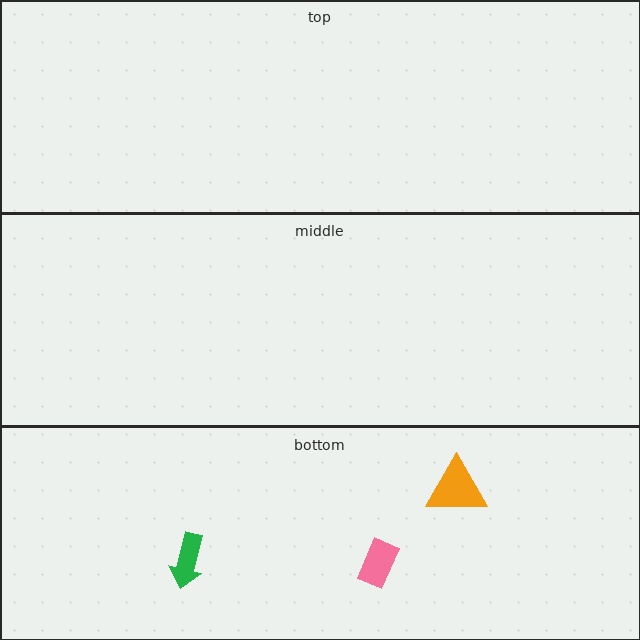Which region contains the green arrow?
The bottom region.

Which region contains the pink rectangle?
The bottom region.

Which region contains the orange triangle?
The bottom region.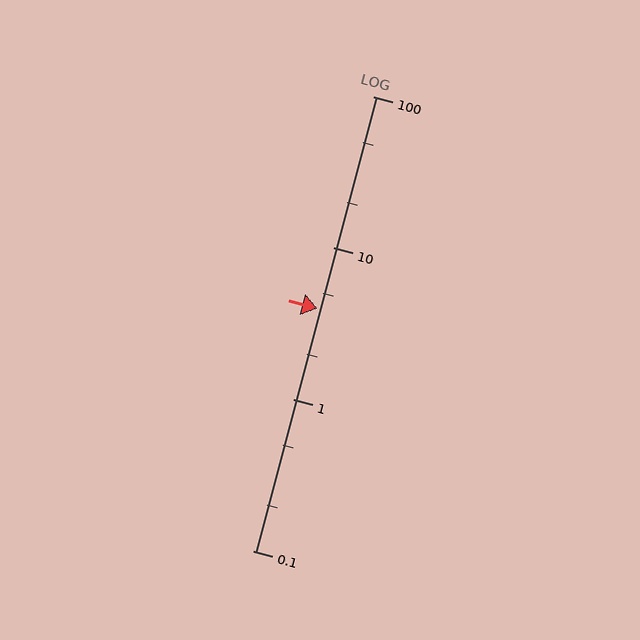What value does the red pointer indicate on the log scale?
The pointer indicates approximately 4.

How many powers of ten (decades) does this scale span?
The scale spans 3 decades, from 0.1 to 100.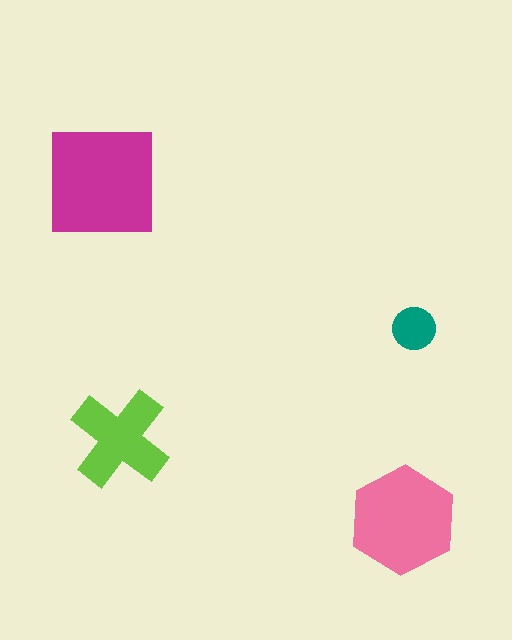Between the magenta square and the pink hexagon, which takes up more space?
The magenta square.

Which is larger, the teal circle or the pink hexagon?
The pink hexagon.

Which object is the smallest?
The teal circle.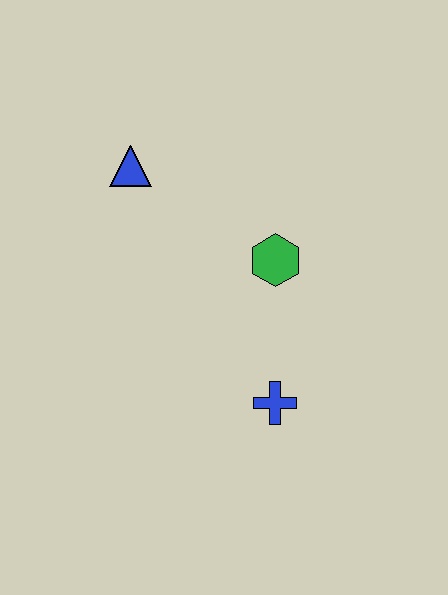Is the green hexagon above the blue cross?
Yes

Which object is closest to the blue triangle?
The green hexagon is closest to the blue triangle.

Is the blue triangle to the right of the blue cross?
No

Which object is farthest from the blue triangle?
The blue cross is farthest from the blue triangle.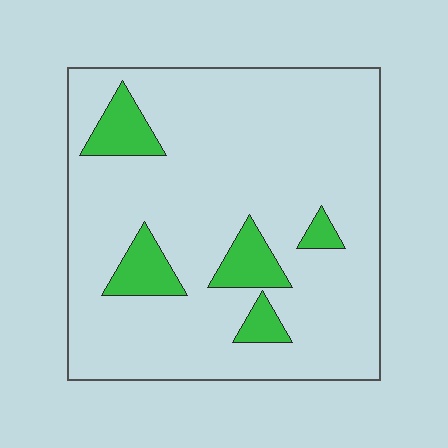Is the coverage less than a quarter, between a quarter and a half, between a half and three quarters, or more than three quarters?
Less than a quarter.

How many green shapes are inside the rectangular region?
5.